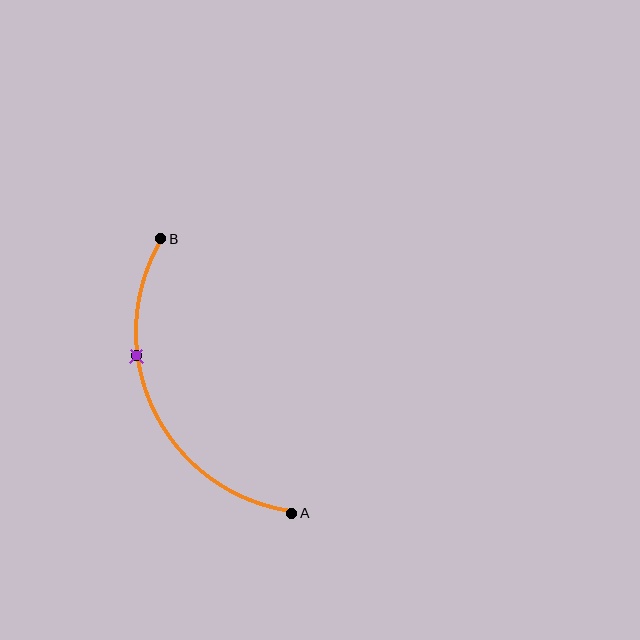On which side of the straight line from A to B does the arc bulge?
The arc bulges to the left of the straight line connecting A and B.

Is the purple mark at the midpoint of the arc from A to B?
No. The purple mark lies on the arc but is closer to endpoint B. The arc midpoint would be at the point on the curve equidistant along the arc from both A and B.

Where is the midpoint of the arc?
The arc midpoint is the point on the curve farthest from the straight line joining A and B. It sits to the left of that line.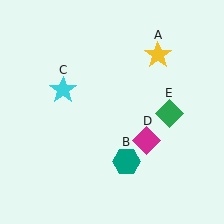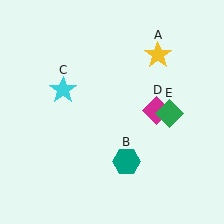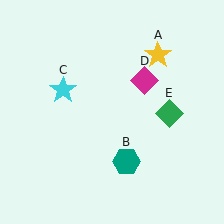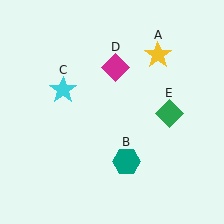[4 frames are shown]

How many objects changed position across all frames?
1 object changed position: magenta diamond (object D).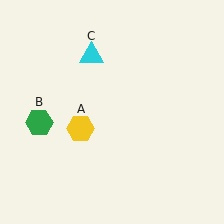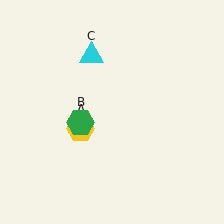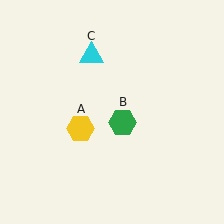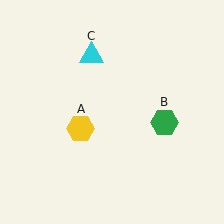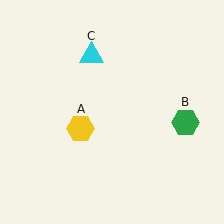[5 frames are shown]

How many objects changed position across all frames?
1 object changed position: green hexagon (object B).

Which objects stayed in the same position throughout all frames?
Yellow hexagon (object A) and cyan triangle (object C) remained stationary.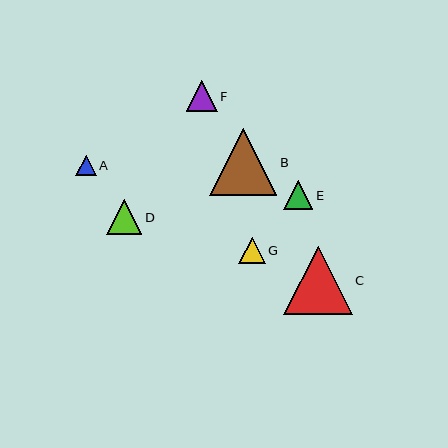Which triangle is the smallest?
Triangle A is the smallest with a size of approximately 20 pixels.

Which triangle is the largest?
Triangle C is the largest with a size of approximately 69 pixels.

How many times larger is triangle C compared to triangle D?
Triangle C is approximately 2.0 times the size of triangle D.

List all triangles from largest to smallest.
From largest to smallest: C, B, D, F, E, G, A.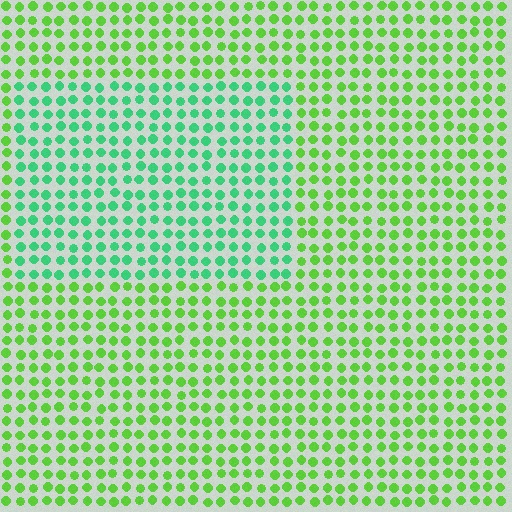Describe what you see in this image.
The image is filled with small lime elements in a uniform arrangement. A rectangle-shaped region is visible where the elements are tinted to a slightly different hue, forming a subtle color boundary.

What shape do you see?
I see a rectangle.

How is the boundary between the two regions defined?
The boundary is defined purely by a slight shift in hue (about 40 degrees). Spacing, size, and orientation are identical on both sides.